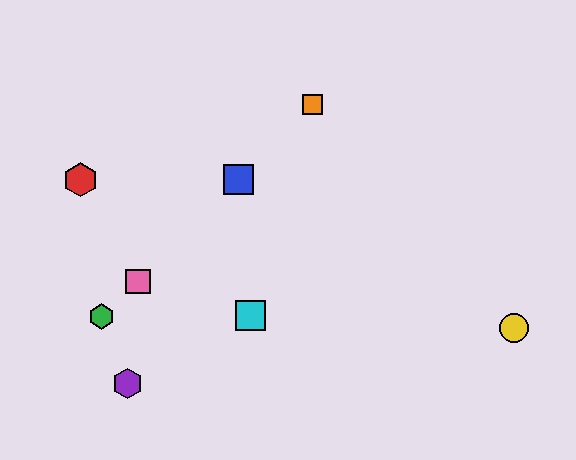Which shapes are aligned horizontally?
The red hexagon, the blue square are aligned horizontally.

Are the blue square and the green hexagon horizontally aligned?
No, the blue square is at y≈180 and the green hexagon is at y≈316.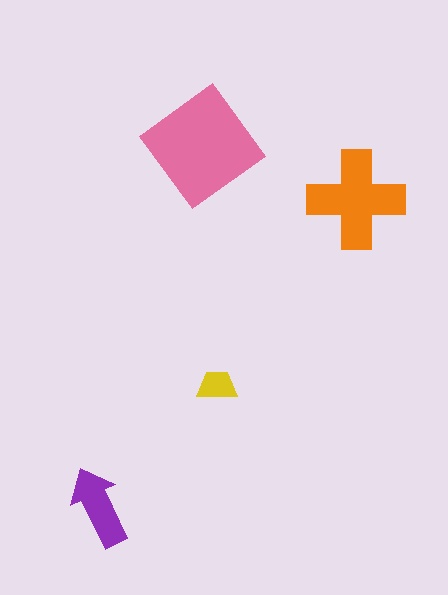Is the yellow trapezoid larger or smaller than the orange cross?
Smaller.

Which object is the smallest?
The yellow trapezoid.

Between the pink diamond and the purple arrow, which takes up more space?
The pink diamond.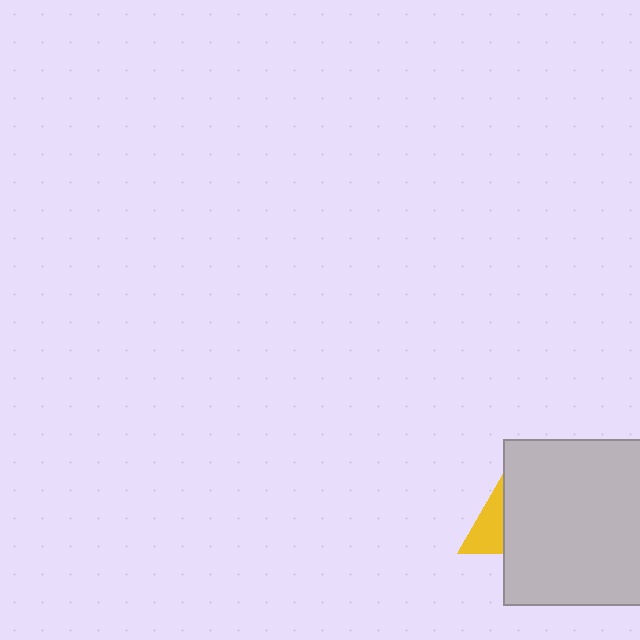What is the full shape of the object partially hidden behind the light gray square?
The partially hidden object is a yellow triangle.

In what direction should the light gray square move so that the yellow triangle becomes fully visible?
The light gray square should move right. That is the shortest direction to clear the overlap and leave the yellow triangle fully visible.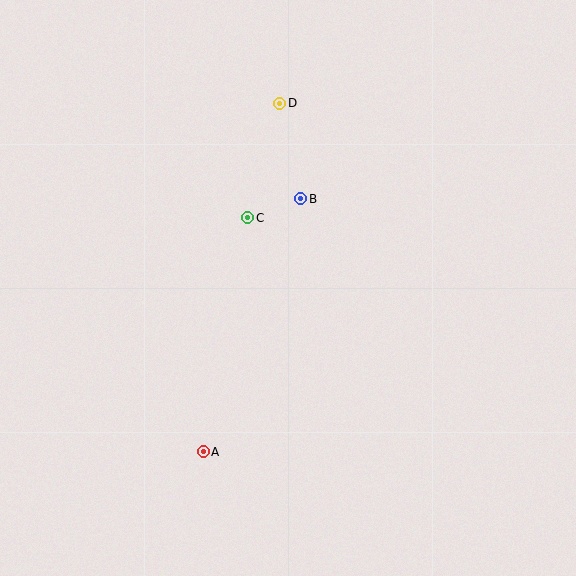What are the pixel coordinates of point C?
Point C is at (248, 218).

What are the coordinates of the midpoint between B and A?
The midpoint between B and A is at (252, 325).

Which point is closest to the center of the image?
Point C at (248, 218) is closest to the center.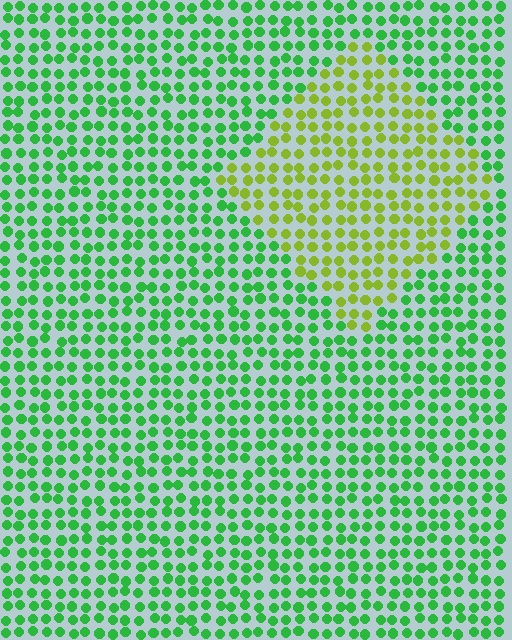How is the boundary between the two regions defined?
The boundary is defined purely by a slight shift in hue (about 47 degrees). Spacing, size, and orientation are identical on both sides.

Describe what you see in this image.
The image is filled with small green elements in a uniform arrangement. A diamond-shaped region is visible where the elements are tinted to a slightly different hue, forming a subtle color boundary.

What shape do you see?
I see a diamond.